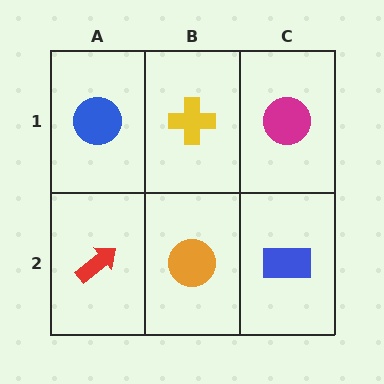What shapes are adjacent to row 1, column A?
A red arrow (row 2, column A), a yellow cross (row 1, column B).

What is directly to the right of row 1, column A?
A yellow cross.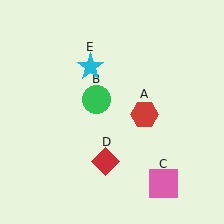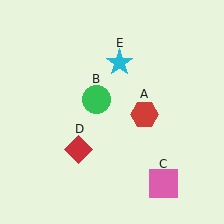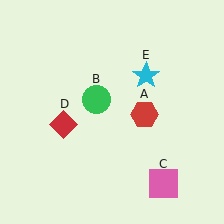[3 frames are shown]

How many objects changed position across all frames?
2 objects changed position: red diamond (object D), cyan star (object E).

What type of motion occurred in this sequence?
The red diamond (object D), cyan star (object E) rotated clockwise around the center of the scene.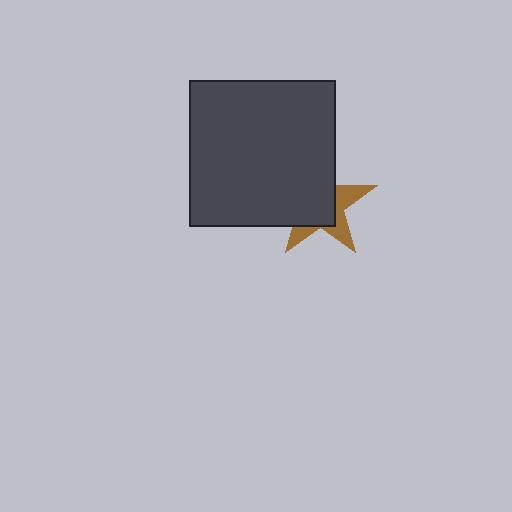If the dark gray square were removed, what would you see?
You would see the complete brown star.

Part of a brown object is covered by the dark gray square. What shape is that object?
It is a star.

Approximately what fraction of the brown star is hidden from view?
Roughly 64% of the brown star is hidden behind the dark gray square.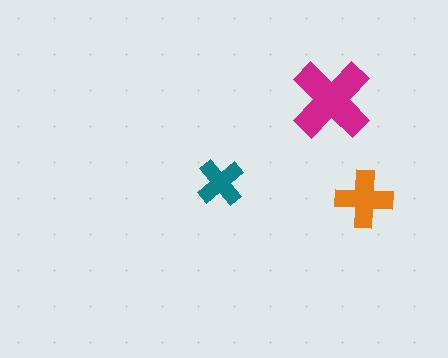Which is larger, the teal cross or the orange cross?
The orange one.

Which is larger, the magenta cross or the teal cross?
The magenta one.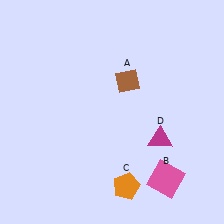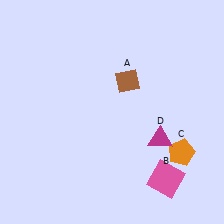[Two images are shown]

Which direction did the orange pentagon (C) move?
The orange pentagon (C) moved right.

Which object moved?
The orange pentagon (C) moved right.